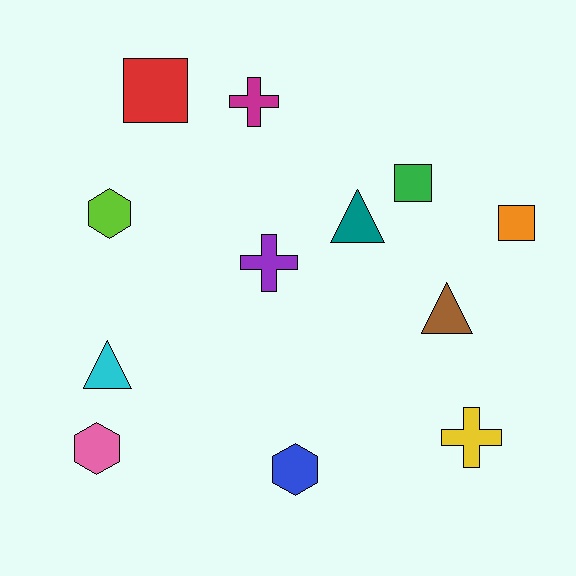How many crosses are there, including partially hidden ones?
There are 3 crosses.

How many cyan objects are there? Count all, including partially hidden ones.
There is 1 cyan object.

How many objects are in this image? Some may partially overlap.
There are 12 objects.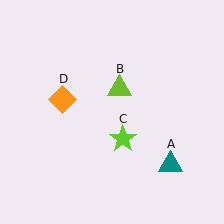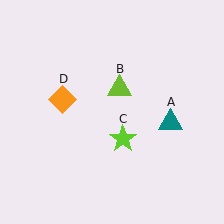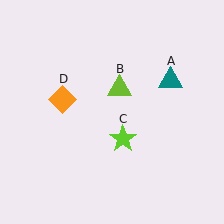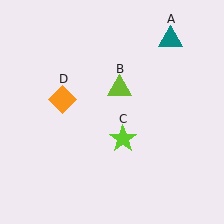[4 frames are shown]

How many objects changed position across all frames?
1 object changed position: teal triangle (object A).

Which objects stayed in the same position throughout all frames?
Lime triangle (object B) and lime star (object C) and orange diamond (object D) remained stationary.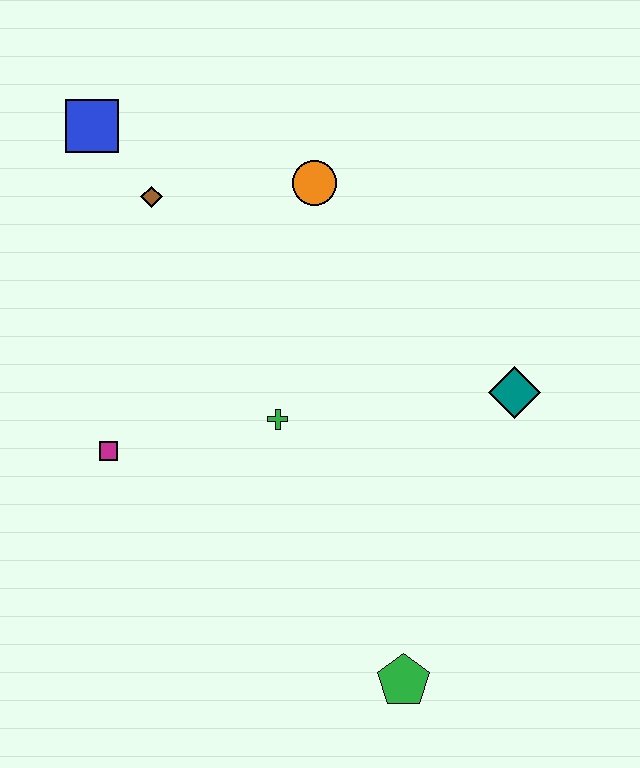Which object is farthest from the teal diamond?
The blue square is farthest from the teal diamond.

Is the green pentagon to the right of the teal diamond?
No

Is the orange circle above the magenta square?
Yes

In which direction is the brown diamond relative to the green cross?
The brown diamond is above the green cross.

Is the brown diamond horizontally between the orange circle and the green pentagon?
No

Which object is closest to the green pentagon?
The green cross is closest to the green pentagon.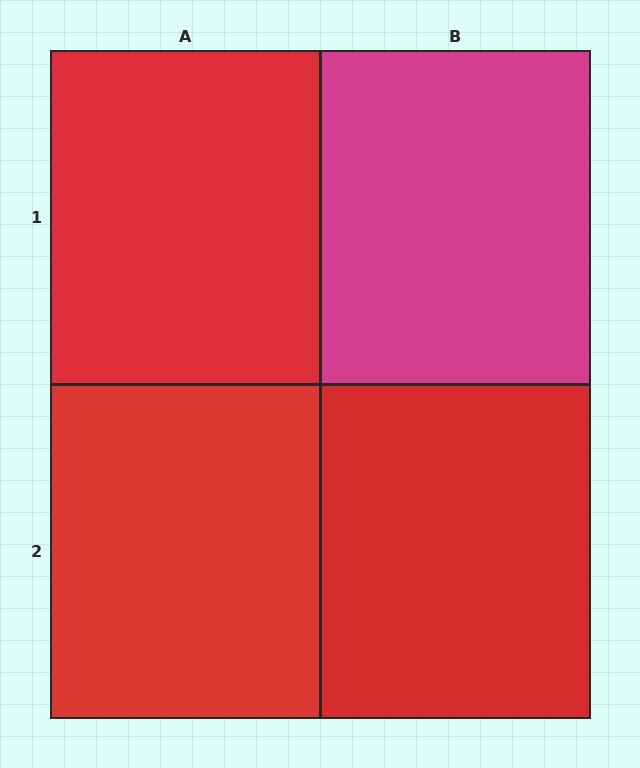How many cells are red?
3 cells are red.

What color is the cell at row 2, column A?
Red.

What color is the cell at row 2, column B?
Red.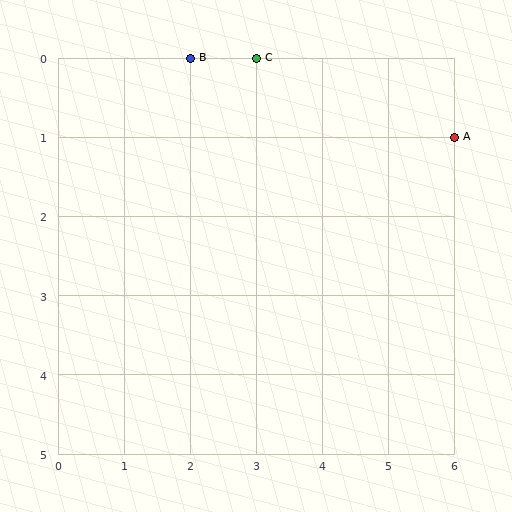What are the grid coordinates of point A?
Point A is at grid coordinates (6, 1).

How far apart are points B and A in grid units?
Points B and A are 4 columns and 1 row apart (about 4.1 grid units diagonally).